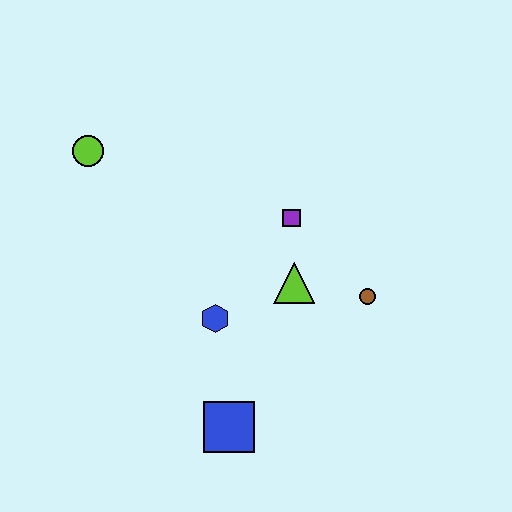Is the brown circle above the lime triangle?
No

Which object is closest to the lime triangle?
The purple square is closest to the lime triangle.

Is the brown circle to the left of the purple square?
No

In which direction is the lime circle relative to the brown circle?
The lime circle is to the left of the brown circle.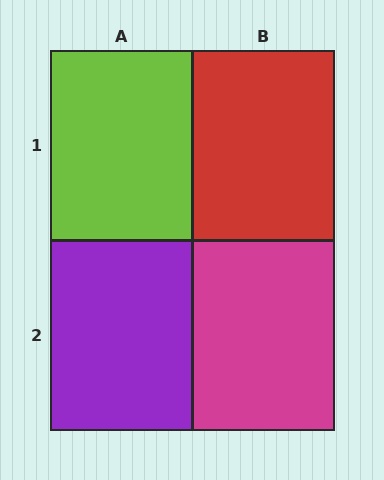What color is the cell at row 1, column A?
Lime.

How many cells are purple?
1 cell is purple.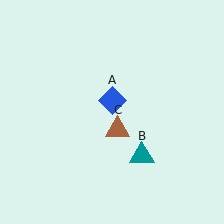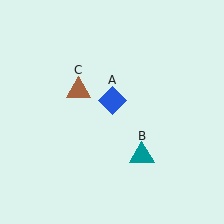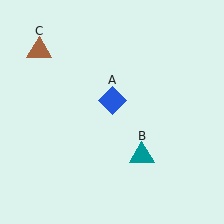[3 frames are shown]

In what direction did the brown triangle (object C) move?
The brown triangle (object C) moved up and to the left.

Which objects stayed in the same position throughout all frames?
Blue diamond (object A) and teal triangle (object B) remained stationary.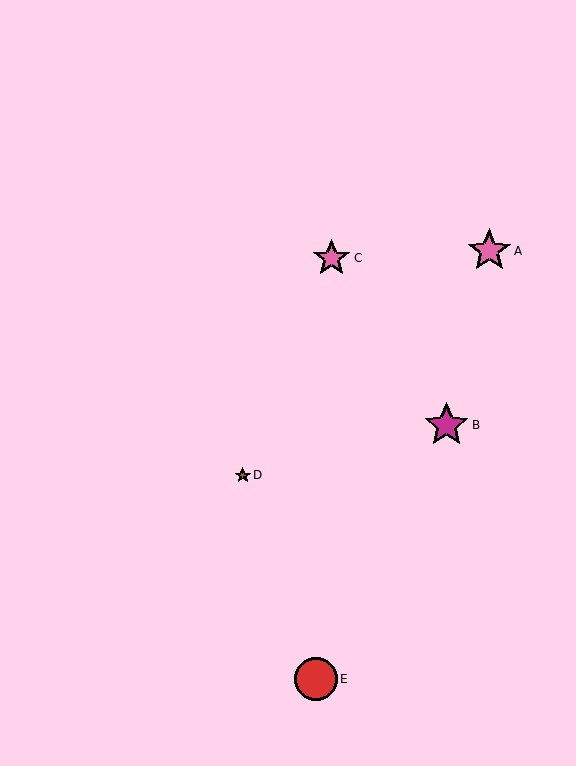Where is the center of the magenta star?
The center of the magenta star is at (446, 425).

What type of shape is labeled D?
Shape D is a brown star.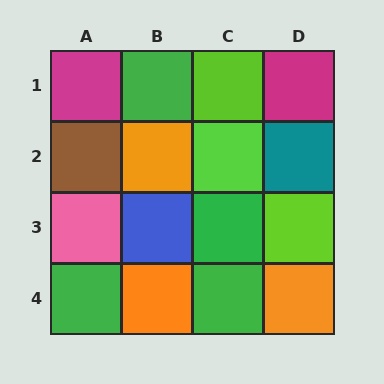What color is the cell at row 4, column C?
Green.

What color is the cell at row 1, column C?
Lime.